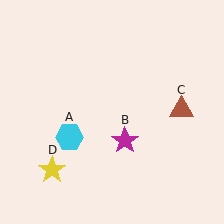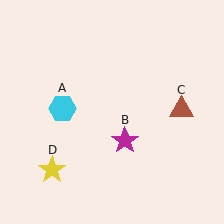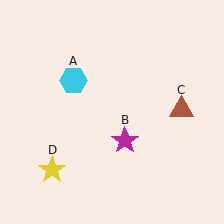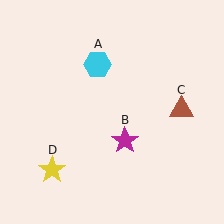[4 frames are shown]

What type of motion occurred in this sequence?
The cyan hexagon (object A) rotated clockwise around the center of the scene.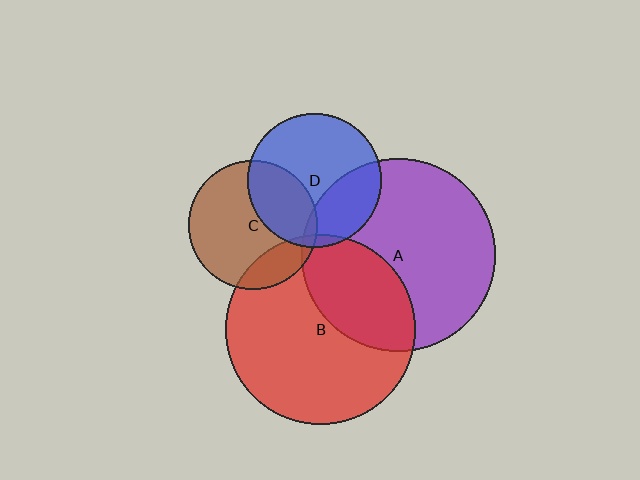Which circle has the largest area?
Circle A (purple).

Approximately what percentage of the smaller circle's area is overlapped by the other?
Approximately 5%.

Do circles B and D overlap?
Yes.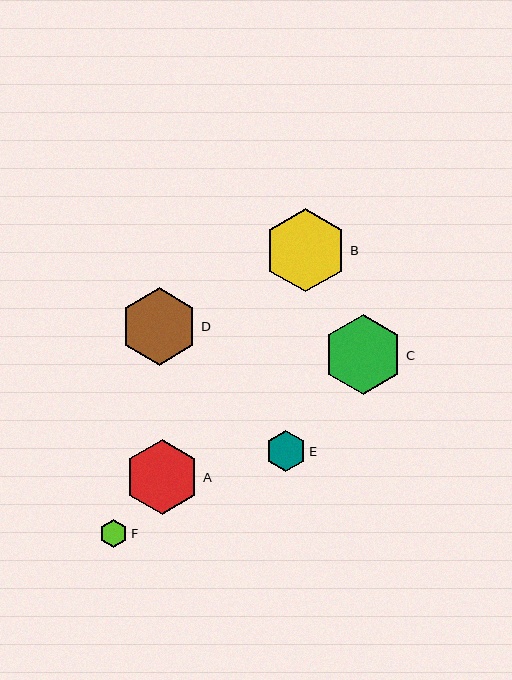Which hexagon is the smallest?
Hexagon F is the smallest with a size of approximately 28 pixels.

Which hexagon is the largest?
Hexagon B is the largest with a size of approximately 83 pixels.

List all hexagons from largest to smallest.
From largest to smallest: B, C, D, A, E, F.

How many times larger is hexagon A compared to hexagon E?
Hexagon A is approximately 1.9 times the size of hexagon E.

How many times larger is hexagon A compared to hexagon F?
Hexagon A is approximately 2.7 times the size of hexagon F.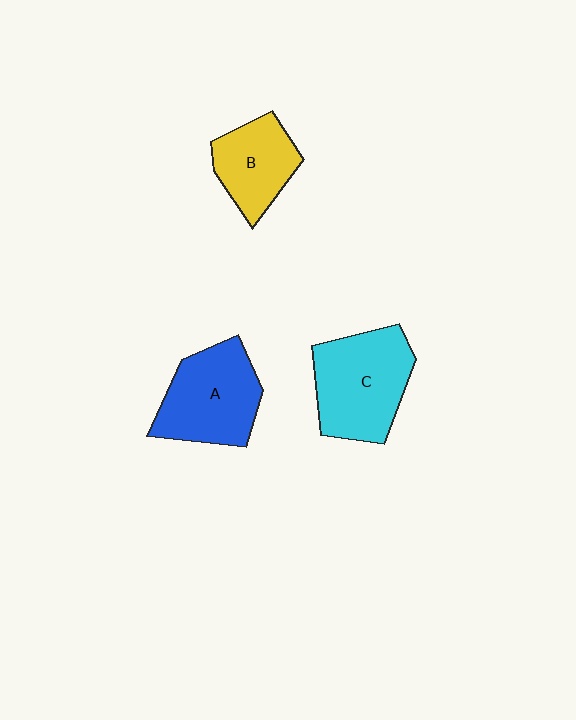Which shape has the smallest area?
Shape B (yellow).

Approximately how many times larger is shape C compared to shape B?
Approximately 1.5 times.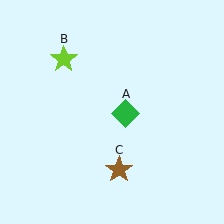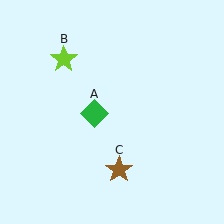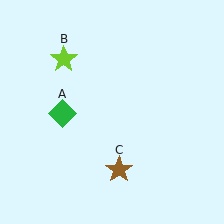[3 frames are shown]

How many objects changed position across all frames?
1 object changed position: green diamond (object A).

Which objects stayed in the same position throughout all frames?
Lime star (object B) and brown star (object C) remained stationary.